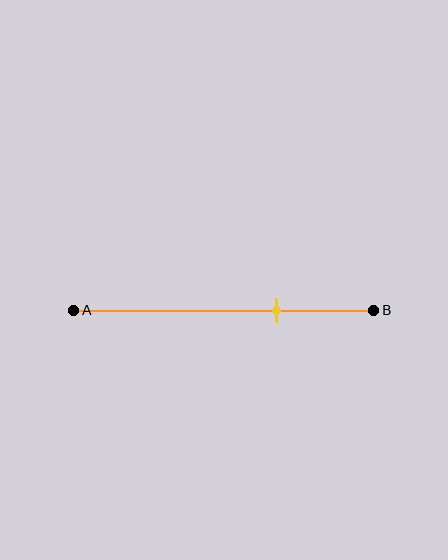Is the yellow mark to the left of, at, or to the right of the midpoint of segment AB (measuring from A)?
The yellow mark is to the right of the midpoint of segment AB.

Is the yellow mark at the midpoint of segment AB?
No, the mark is at about 70% from A, not at the 50% midpoint.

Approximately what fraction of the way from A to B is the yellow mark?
The yellow mark is approximately 70% of the way from A to B.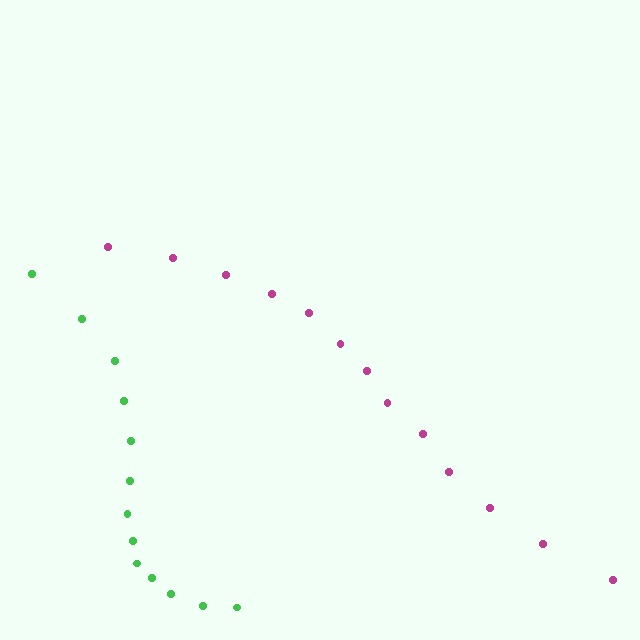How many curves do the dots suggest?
There are 2 distinct paths.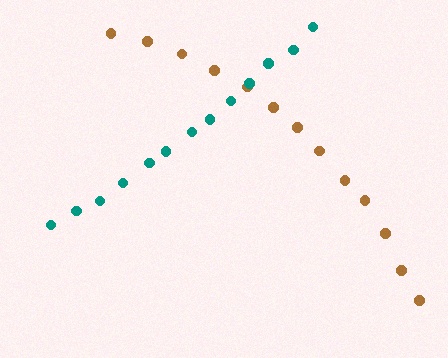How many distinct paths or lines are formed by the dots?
There are 2 distinct paths.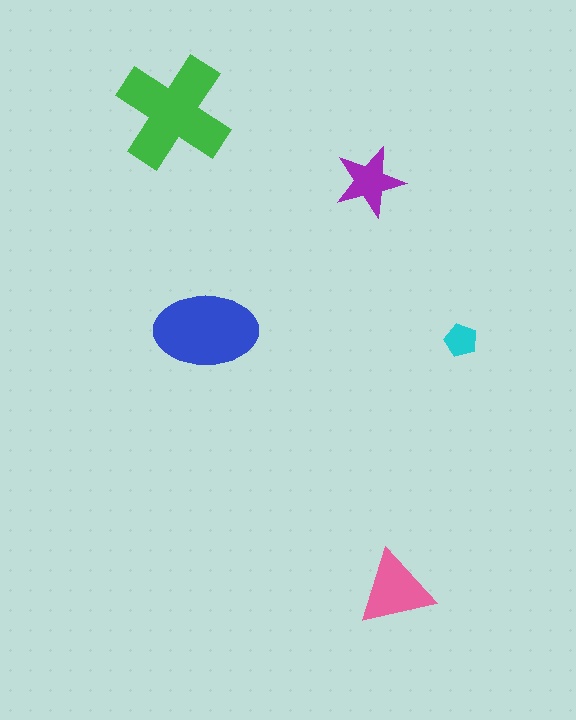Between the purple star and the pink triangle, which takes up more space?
The pink triangle.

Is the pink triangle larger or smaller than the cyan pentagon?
Larger.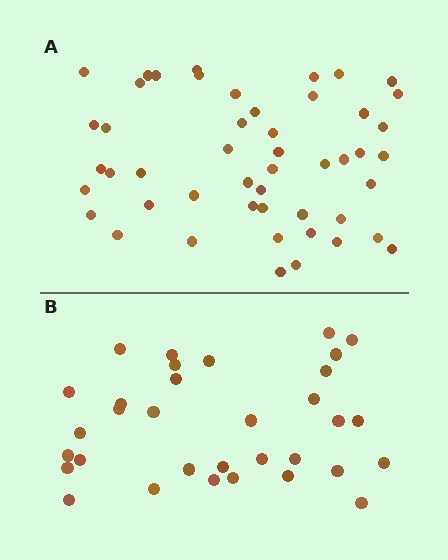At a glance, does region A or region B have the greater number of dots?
Region A (the top region) has more dots.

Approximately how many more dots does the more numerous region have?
Region A has approximately 15 more dots than region B.